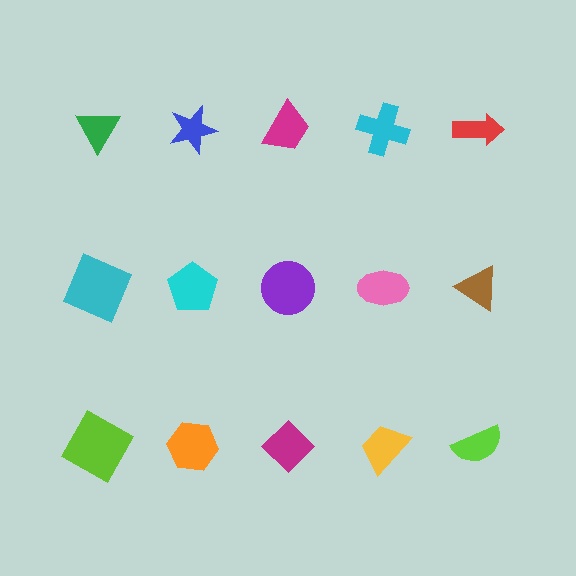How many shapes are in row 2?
5 shapes.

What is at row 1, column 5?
A red arrow.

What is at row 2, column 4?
A pink ellipse.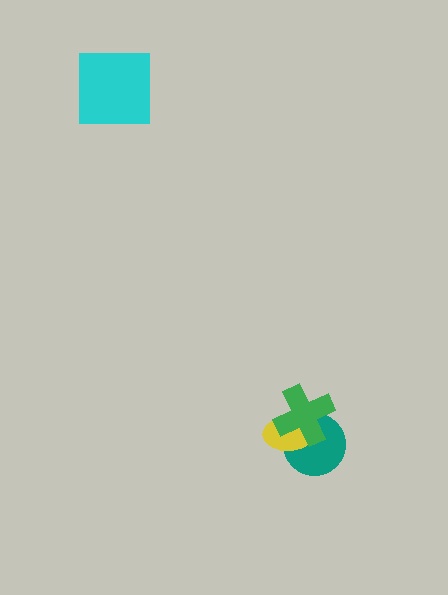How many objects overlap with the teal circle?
2 objects overlap with the teal circle.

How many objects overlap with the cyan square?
0 objects overlap with the cyan square.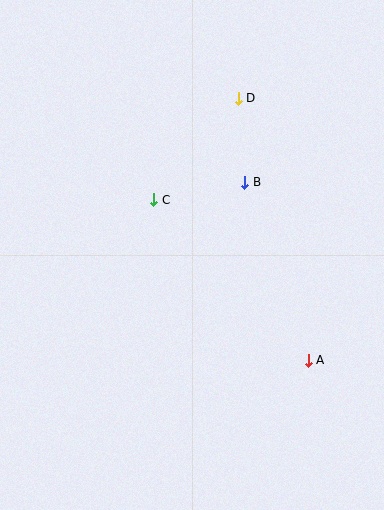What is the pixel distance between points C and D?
The distance between C and D is 132 pixels.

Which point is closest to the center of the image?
Point C at (154, 200) is closest to the center.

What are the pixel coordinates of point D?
Point D is at (238, 98).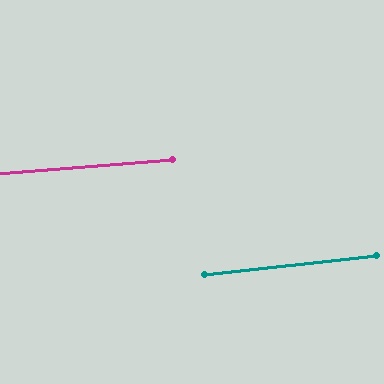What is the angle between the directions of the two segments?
Approximately 2 degrees.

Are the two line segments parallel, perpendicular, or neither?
Parallel — their directions differ by only 1.7°.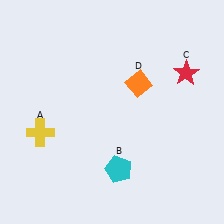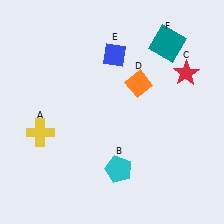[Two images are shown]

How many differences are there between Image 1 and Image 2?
There are 2 differences between the two images.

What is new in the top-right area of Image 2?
A teal square (F) was added in the top-right area of Image 2.